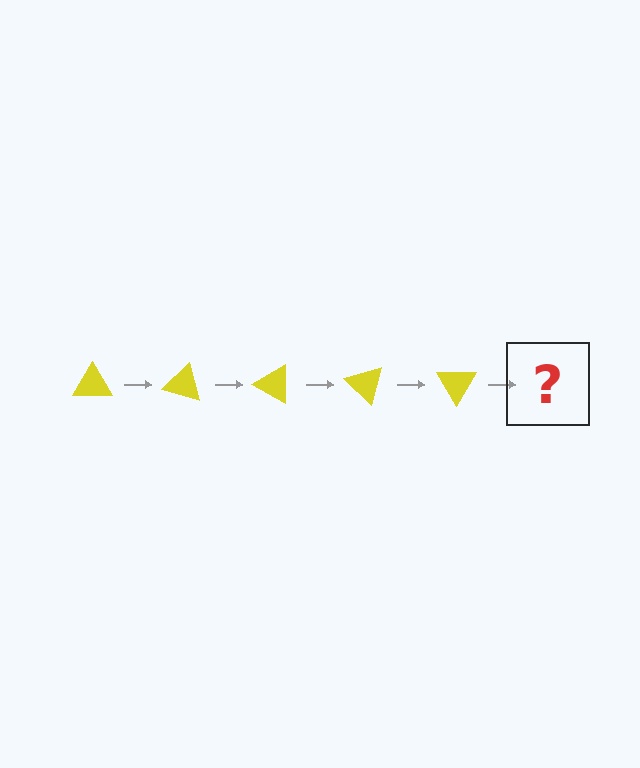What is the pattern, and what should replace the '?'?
The pattern is that the triangle rotates 15 degrees each step. The '?' should be a yellow triangle rotated 75 degrees.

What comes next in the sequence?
The next element should be a yellow triangle rotated 75 degrees.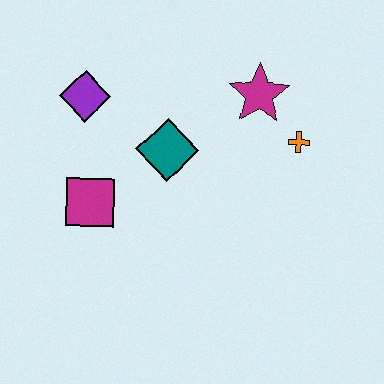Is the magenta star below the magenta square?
No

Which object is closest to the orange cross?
The magenta star is closest to the orange cross.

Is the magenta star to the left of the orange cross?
Yes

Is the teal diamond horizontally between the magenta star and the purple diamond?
Yes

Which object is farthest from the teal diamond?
The orange cross is farthest from the teal diamond.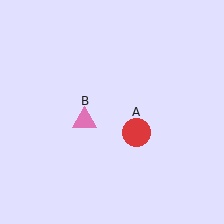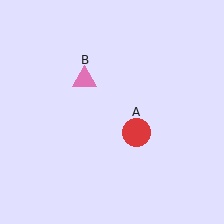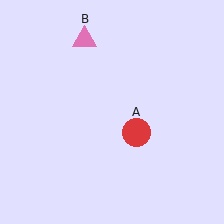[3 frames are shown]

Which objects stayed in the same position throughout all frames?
Red circle (object A) remained stationary.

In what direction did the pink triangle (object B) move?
The pink triangle (object B) moved up.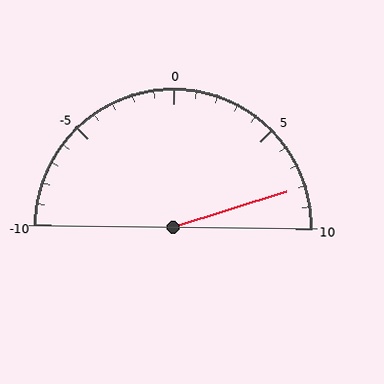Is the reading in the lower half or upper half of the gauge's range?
The reading is in the upper half of the range (-10 to 10).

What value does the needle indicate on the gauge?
The needle indicates approximately 8.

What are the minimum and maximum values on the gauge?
The gauge ranges from -10 to 10.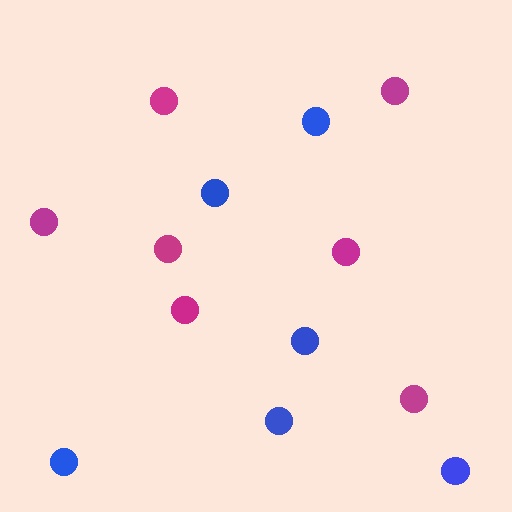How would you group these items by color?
There are 2 groups: one group of blue circles (6) and one group of magenta circles (7).